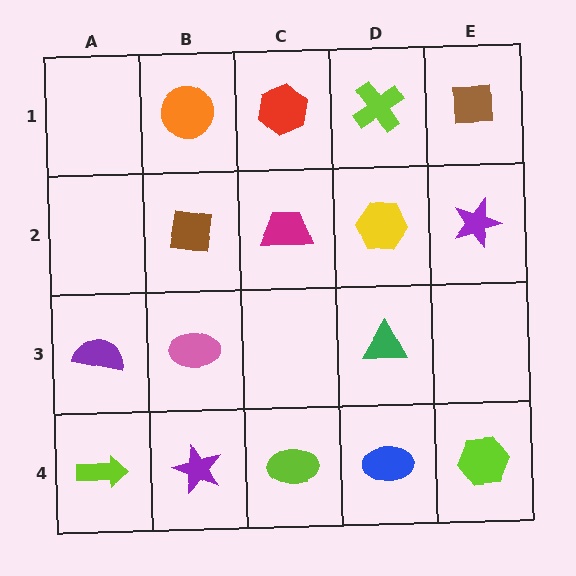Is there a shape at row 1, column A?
No, that cell is empty.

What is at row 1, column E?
A brown square.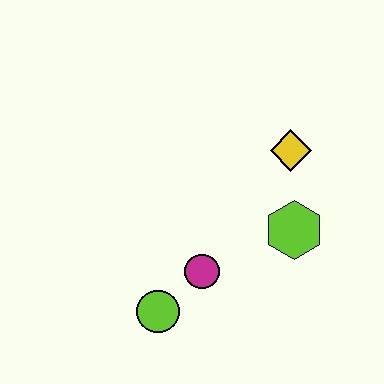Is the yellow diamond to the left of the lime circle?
No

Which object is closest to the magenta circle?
The lime circle is closest to the magenta circle.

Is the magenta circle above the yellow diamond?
No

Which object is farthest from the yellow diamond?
The lime circle is farthest from the yellow diamond.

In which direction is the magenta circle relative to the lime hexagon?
The magenta circle is to the left of the lime hexagon.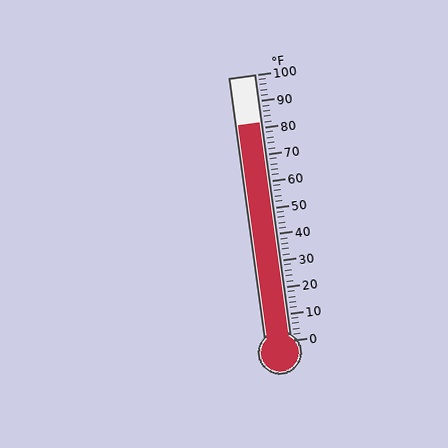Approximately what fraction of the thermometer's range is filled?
The thermometer is filled to approximately 80% of its range.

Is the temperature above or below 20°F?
The temperature is above 20°F.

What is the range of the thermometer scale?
The thermometer scale ranges from 0°F to 100°F.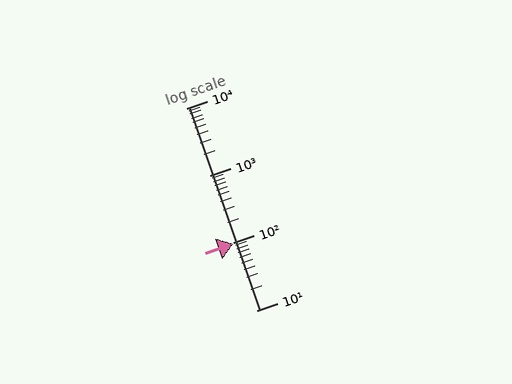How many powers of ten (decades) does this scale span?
The scale spans 3 decades, from 10 to 10000.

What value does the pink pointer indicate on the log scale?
The pointer indicates approximately 98.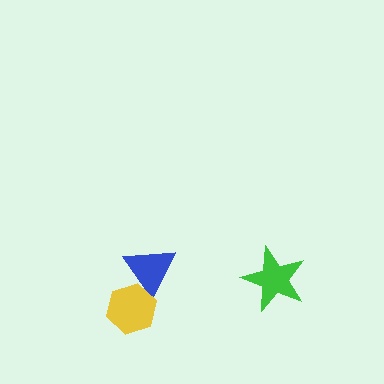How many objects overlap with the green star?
0 objects overlap with the green star.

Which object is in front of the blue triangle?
The yellow hexagon is in front of the blue triangle.